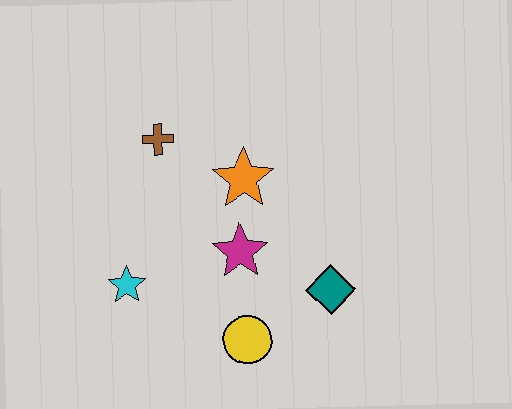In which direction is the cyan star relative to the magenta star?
The cyan star is to the left of the magenta star.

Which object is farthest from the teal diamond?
The brown cross is farthest from the teal diamond.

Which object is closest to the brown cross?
The orange star is closest to the brown cross.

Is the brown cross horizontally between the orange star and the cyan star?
Yes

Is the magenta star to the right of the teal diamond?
No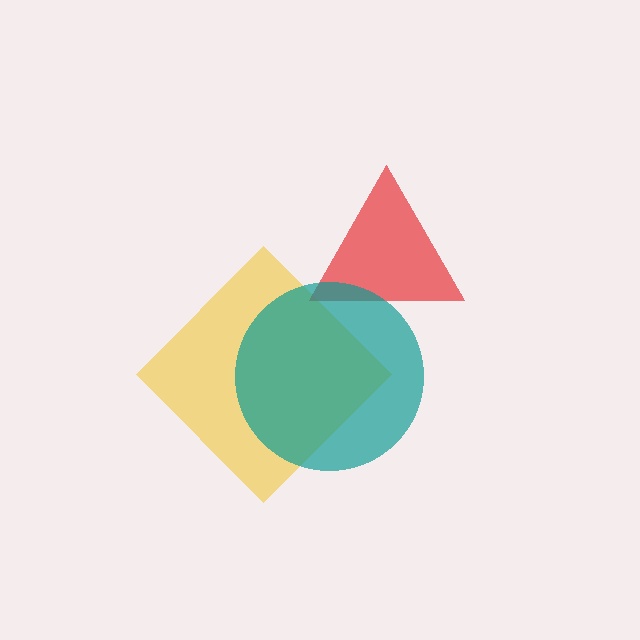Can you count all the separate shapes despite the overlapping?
Yes, there are 3 separate shapes.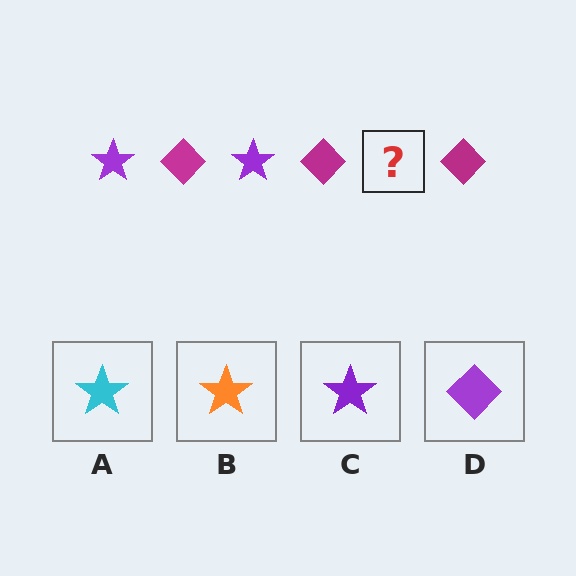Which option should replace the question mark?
Option C.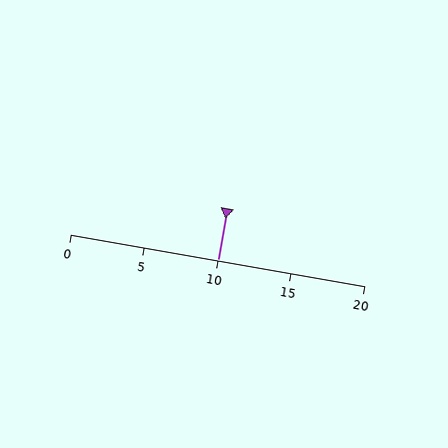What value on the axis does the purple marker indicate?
The marker indicates approximately 10.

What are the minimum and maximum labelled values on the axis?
The axis runs from 0 to 20.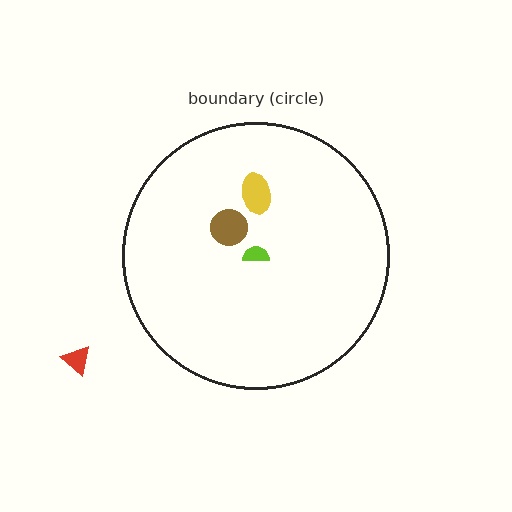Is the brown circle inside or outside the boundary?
Inside.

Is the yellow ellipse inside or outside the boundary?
Inside.